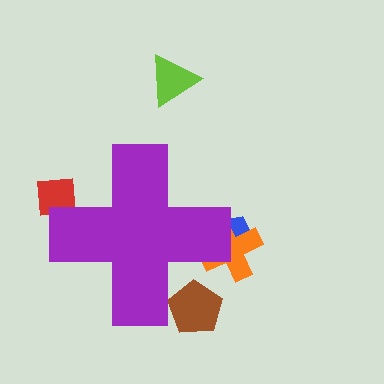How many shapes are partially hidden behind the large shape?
4 shapes are partially hidden.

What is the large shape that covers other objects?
A purple cross.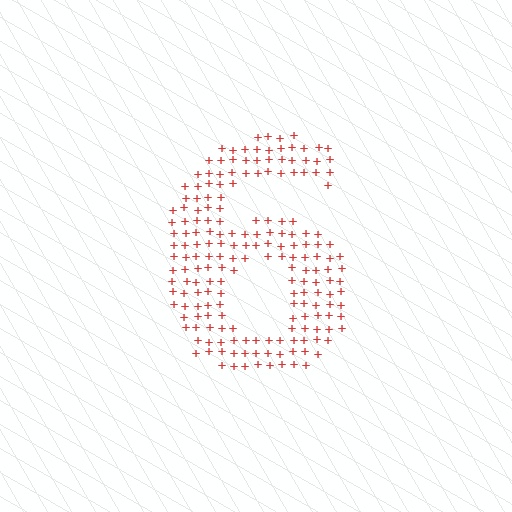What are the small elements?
The small elements are plus signs.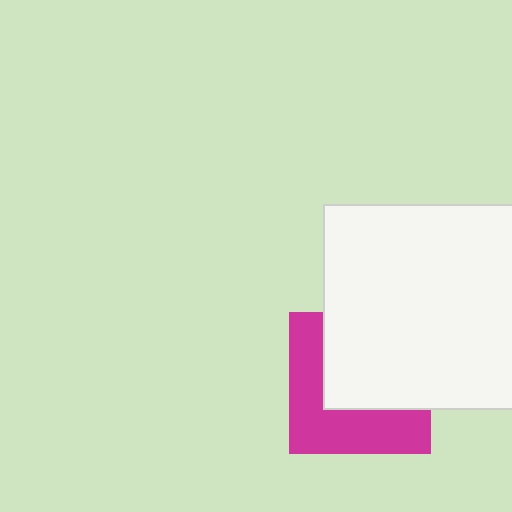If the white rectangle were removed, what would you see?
You would see the complete magenta square.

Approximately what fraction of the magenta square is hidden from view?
Roughly 52% of the magenta square is hidden behind the white rectangle.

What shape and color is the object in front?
The object in front is a white rectangle.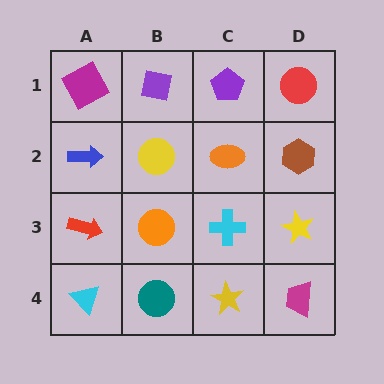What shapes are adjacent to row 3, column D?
A brown hexagon (row 2, column D), a magenta trapezoid (row 4, column D), a cyan cross (row 3, column C).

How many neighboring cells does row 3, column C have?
4.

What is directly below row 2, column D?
A yellow star.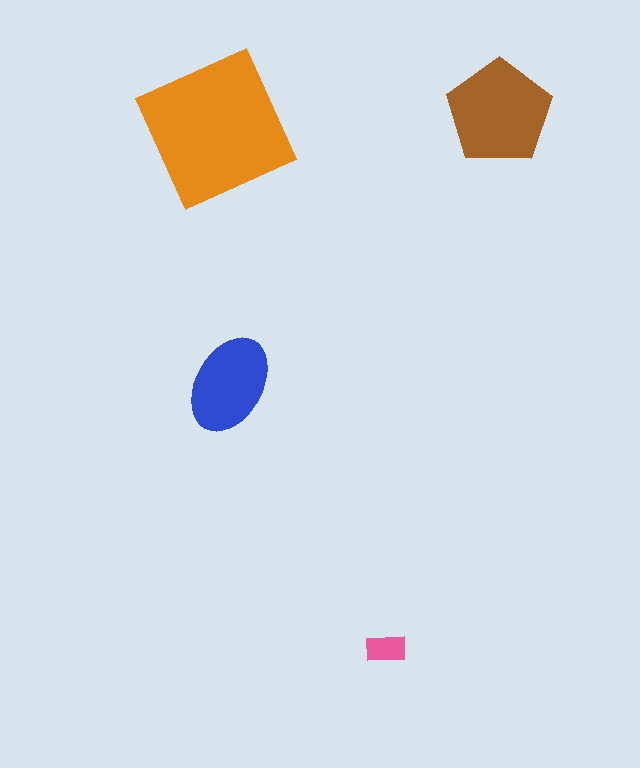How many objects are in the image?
There are 4 objects in the image.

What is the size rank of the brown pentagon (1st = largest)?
2nd.